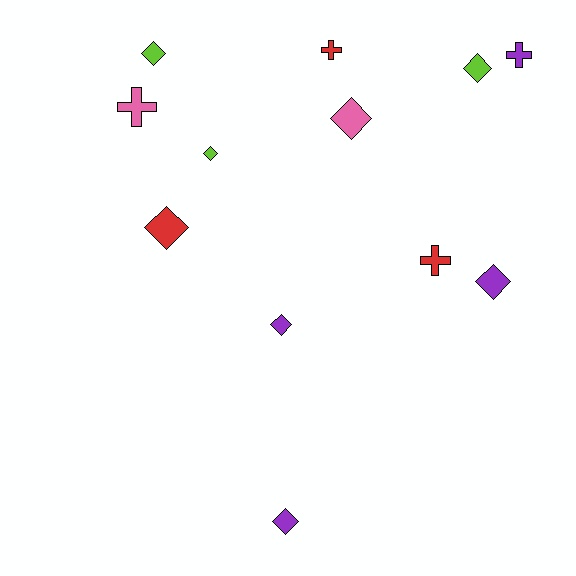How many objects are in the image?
There are 12 objects.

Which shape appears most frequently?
Diamond, with 8 objects.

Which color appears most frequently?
Purple, with 4 objects.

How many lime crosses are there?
There are no lime crosses.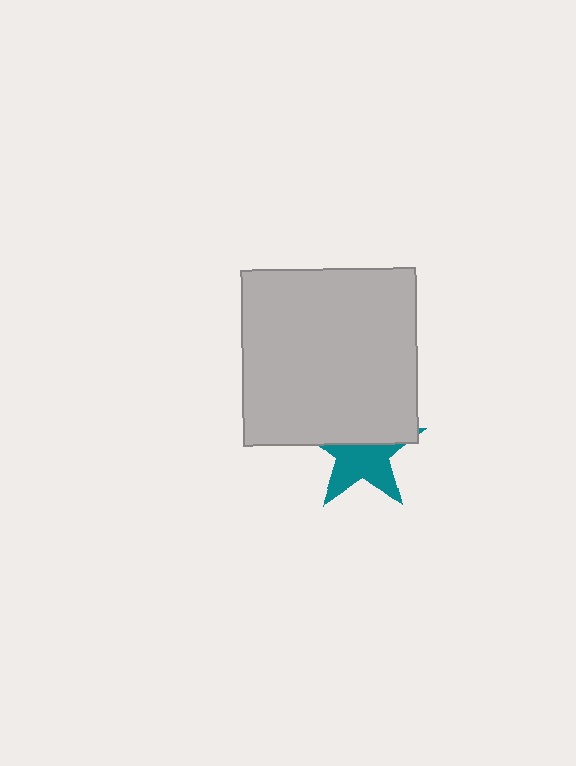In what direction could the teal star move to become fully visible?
The teal star could move down. That would shift it out from behind the light gray square entirely.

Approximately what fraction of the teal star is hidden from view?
Roughly 45% of the teal star is hidden behind the light gray square.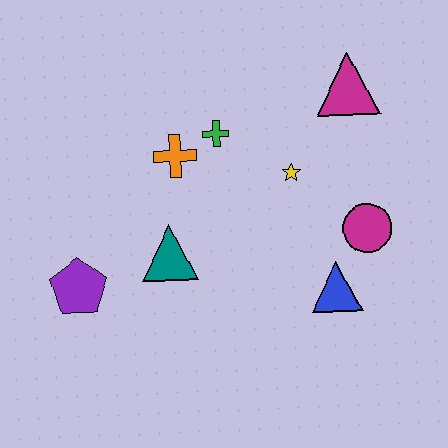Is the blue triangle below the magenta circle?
Yes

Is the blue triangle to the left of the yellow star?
No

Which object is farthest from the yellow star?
The purple pentagon is farthest from the yellow star.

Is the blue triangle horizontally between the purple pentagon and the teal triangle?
No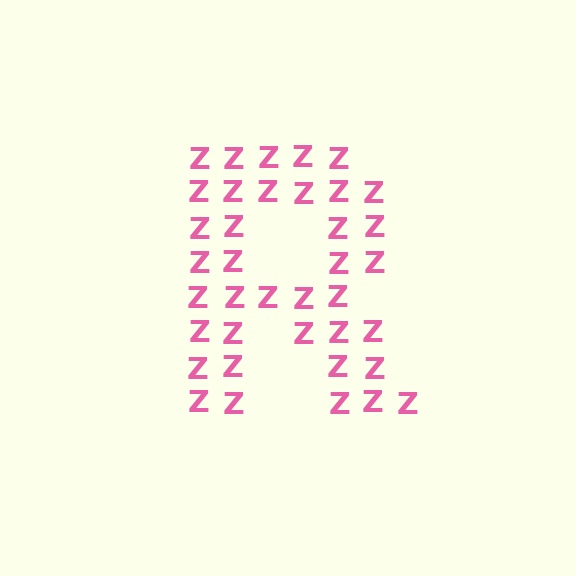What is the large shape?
The large shape is the letter R.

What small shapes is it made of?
It is made of small letter Z's.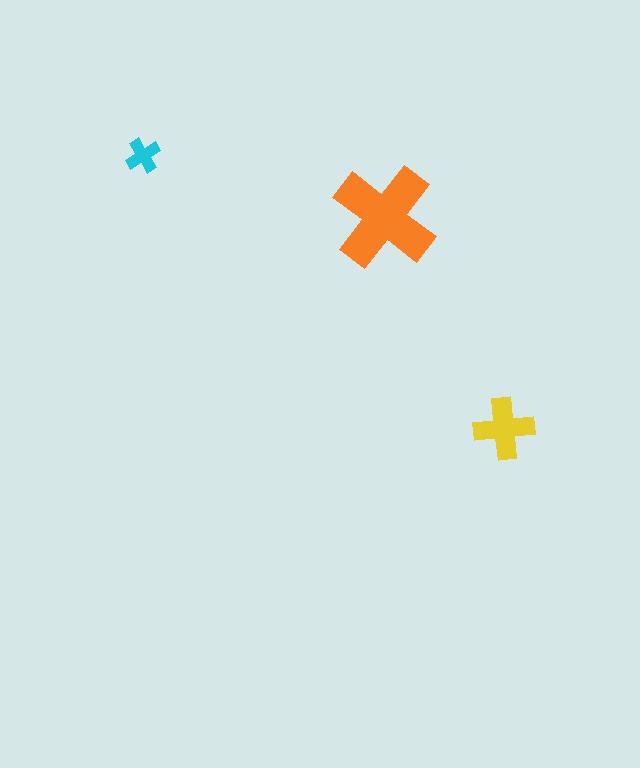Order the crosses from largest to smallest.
the orange one, the yellow one, the cyan one.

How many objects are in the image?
There are 3 objects in the image.